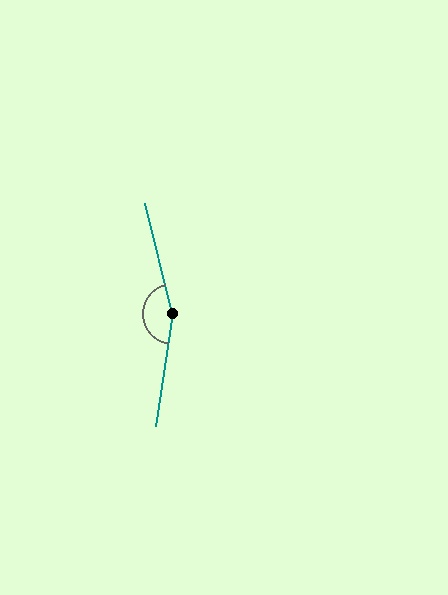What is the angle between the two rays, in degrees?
Approximately 158 degrees.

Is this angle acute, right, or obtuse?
It is obtuse.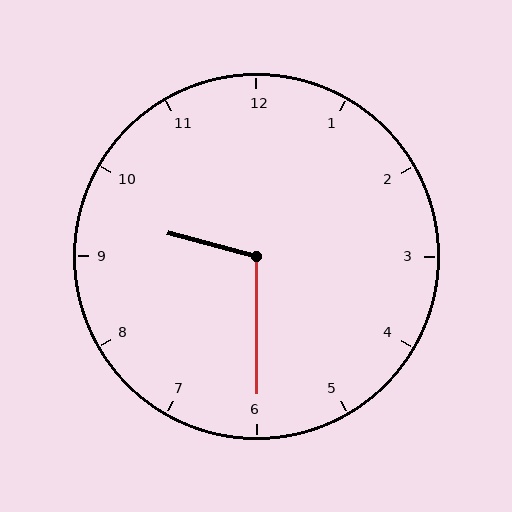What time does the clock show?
9:30.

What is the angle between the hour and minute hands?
Approximately 105 degrees.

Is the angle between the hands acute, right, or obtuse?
It is obtuse.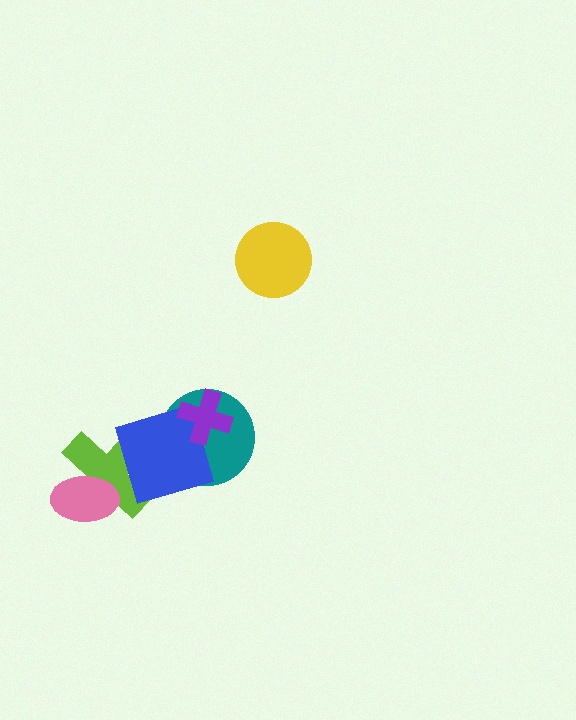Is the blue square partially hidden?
Yes, it is partially covered by another shape.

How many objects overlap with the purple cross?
2 objects overlap with the purple cross.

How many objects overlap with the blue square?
3 objects overlap with the blue square.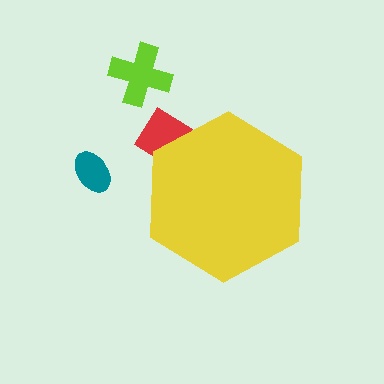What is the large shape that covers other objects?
A yellow hexagon.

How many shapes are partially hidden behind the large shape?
1 shape is partially hidden.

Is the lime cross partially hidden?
No, the lime cross is fully visible.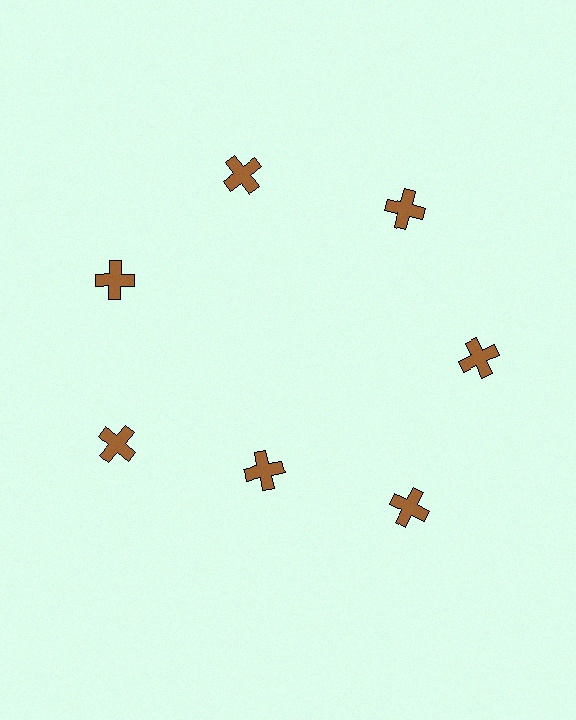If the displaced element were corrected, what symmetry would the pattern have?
It would have 7-fold rotational symmetry — the pattern would map onto itself every 51 degrees.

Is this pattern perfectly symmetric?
No. The 7 brown crosses are arranged in a ring, but one element near the 6 o'clock position is pulled inward toward the center, breaking the 7-fold rotational symmetry.